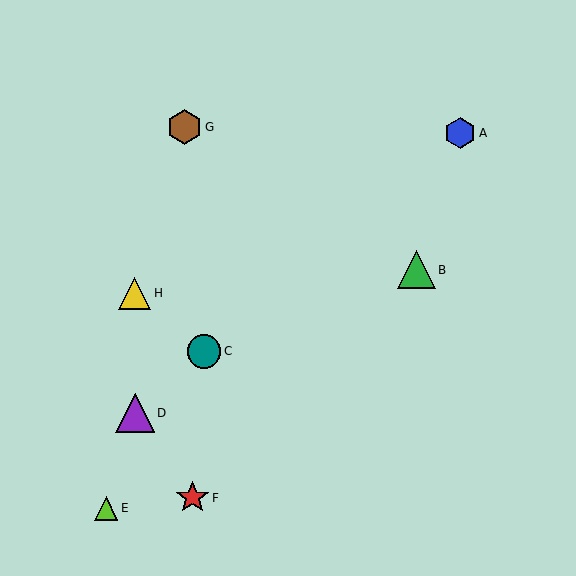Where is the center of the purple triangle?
The center of the purple triangle is at (135, 413).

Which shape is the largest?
The purple triangle (labeled D) is the largest.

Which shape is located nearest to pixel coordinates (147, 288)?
The yellow triangle (labeled H) at (135, 293) is nearest to that location.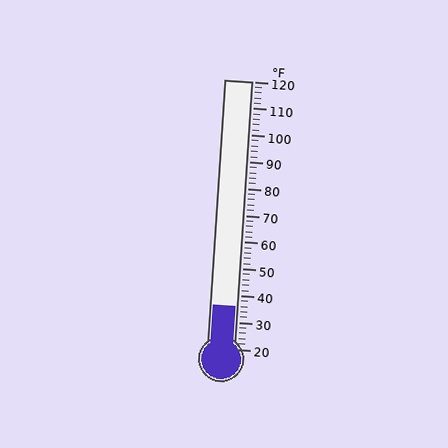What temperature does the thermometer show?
The thermometer shows approximately 36°F.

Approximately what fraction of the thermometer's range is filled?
The thermometer is filled to approximately 15% of its range.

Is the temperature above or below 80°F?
The temperature is below 80°F.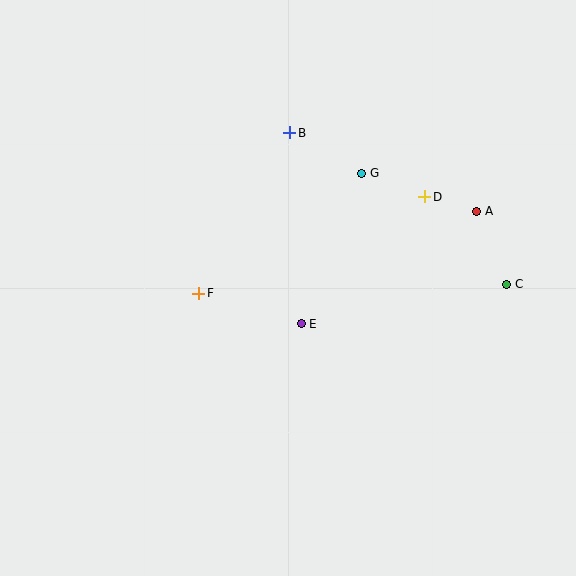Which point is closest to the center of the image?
Point E at (301, 324) is closest to the center.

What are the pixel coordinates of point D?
Point D is at (425, 197).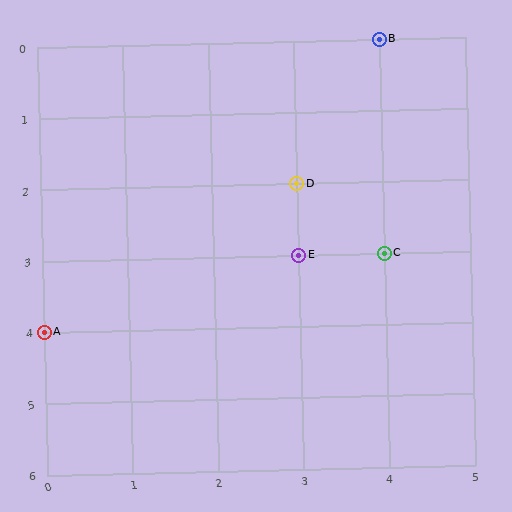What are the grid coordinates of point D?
Point D is at grid coordinates (3, 2).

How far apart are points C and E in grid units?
Points C and E are 1 column apart.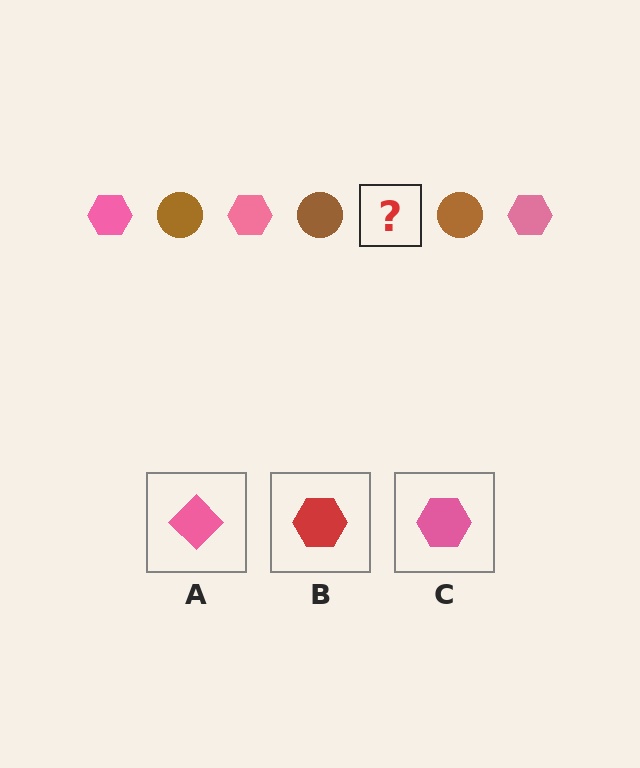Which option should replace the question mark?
Option C.